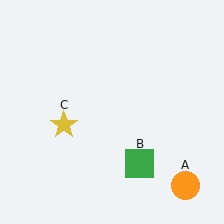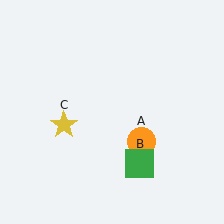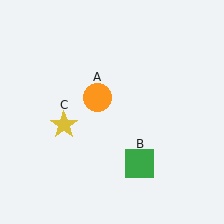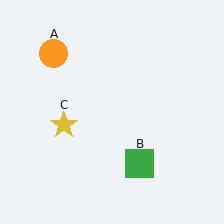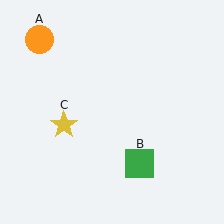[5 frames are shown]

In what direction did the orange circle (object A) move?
The orange circle (object A) moved up and to the left.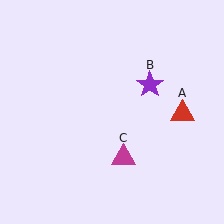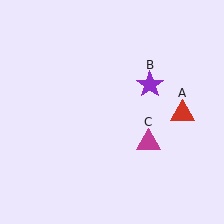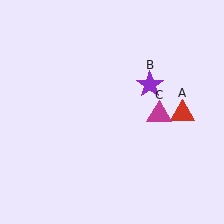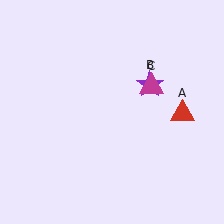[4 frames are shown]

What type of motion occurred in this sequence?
The magenta triangle (object C) rotated counterclockwise around the center of the scene.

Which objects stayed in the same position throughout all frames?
Red triangle (object A) and purple star (object B) remained stationary.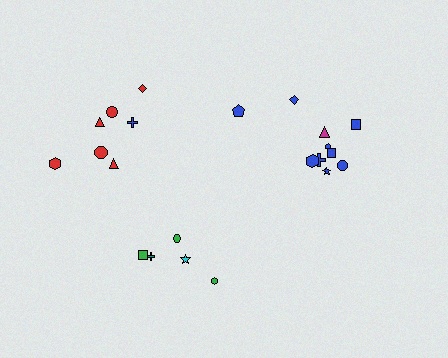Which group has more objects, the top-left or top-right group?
The top-right group.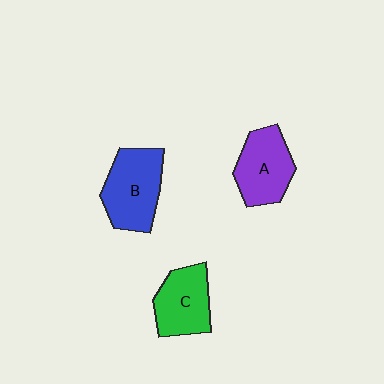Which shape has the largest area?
Shape B (blue).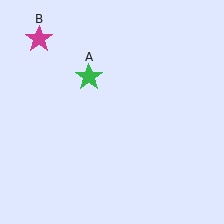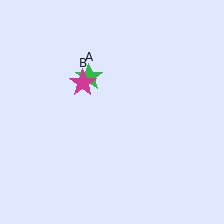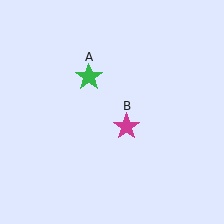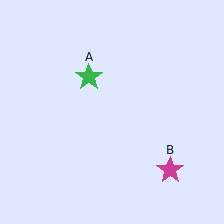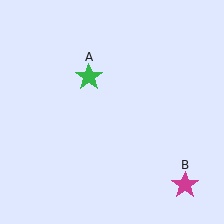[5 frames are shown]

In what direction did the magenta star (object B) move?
The magenta star (object B) moved down and to the right.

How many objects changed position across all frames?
1 object changed position: magenta star (object B).